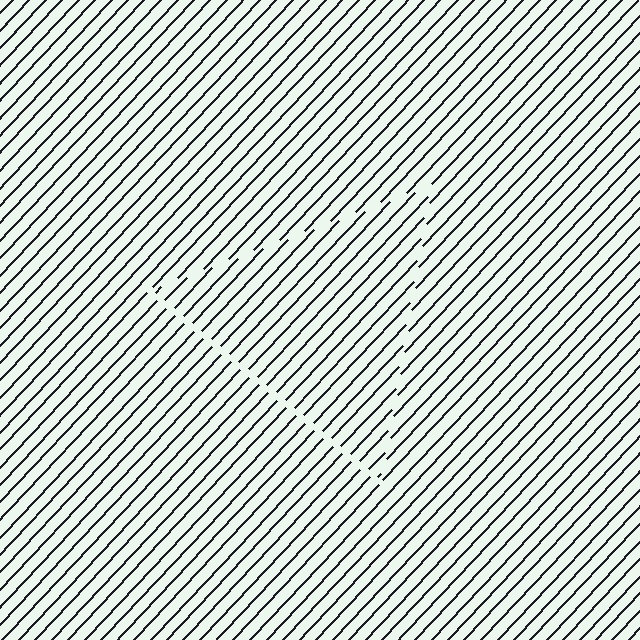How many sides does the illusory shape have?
3 sides — the line-ends trace a triangle.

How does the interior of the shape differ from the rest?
The interior of the shape contains the same grating, shifted by half a period — the contour is defined by the phase discontinuity where line-ends from the inner and outer gratings abut.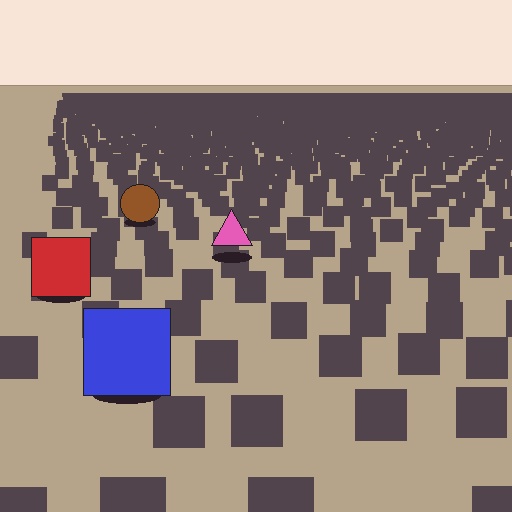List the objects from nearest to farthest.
From nearest to farthest: the blue square, the red square, the pink triangle, the brown circle.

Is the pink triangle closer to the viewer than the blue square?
No. The blue square is closer — you can tell from the texture gradient: the ground texture is coarser near it.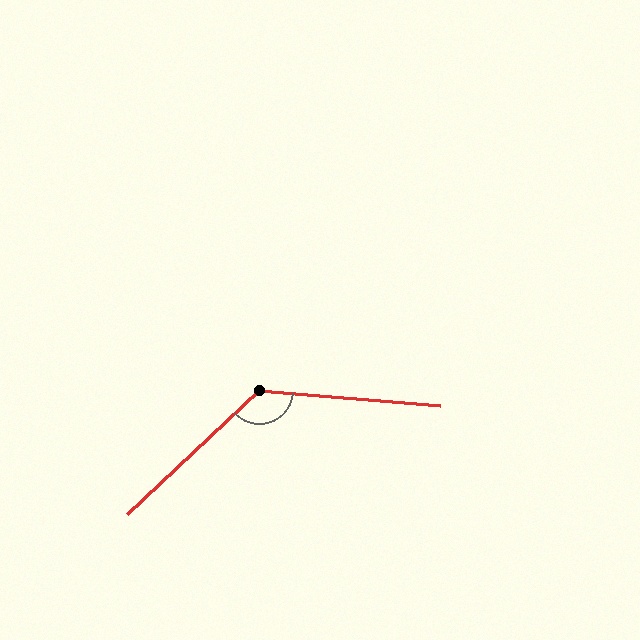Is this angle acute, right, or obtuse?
It is obtuse.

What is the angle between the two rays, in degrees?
Approximately 132 degrees.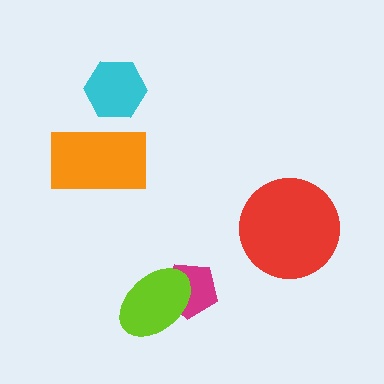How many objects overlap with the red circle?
0 objects overlap with the red circle.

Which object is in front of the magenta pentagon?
The lime ellipse is in front of the magenta pentagon.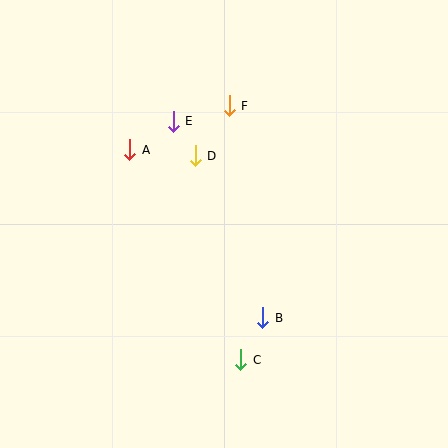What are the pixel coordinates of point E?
Point E is at (173, 121).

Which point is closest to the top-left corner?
Point A is closest to the top-left corner.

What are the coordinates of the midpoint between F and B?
The midpoint between F and B is at (246, 212).